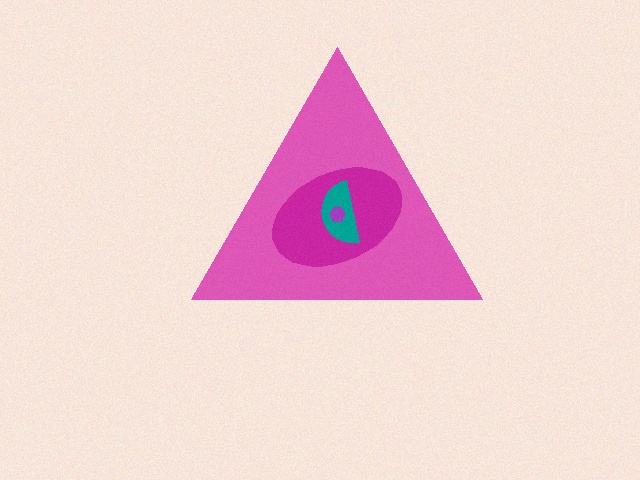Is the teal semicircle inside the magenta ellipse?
Yes.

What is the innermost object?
The purple hexagon.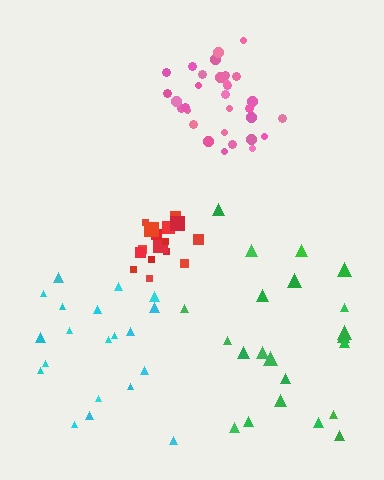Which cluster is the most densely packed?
Pink.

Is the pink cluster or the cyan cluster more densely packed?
Pink.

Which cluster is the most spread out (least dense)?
Green.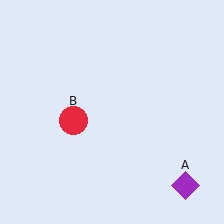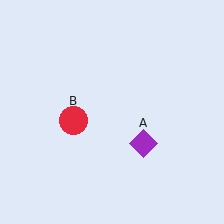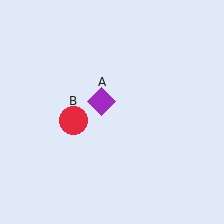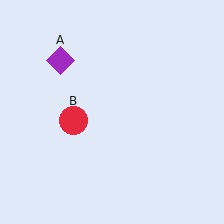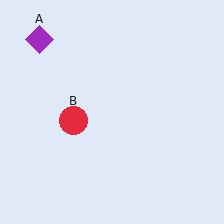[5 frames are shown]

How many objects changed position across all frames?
1 object changed position: purple diamond (object A).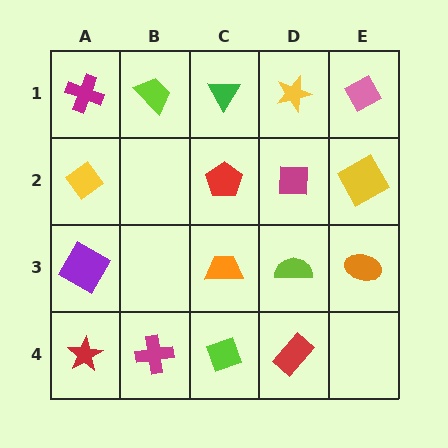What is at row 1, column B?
A lime trapezoid.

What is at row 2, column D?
A magenta square.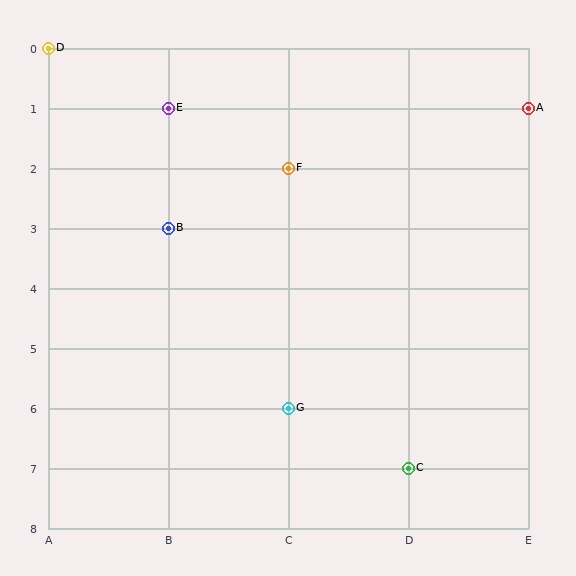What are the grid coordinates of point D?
Point D is at grid coordinates (A, 0).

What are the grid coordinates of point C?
Point C is at grid coordinates (D, 7).